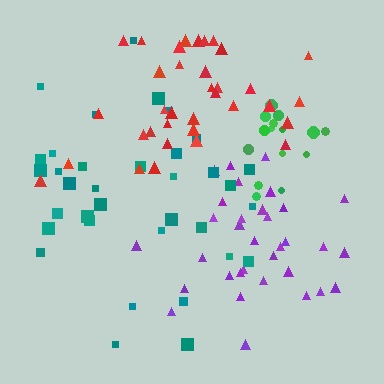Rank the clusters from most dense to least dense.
green, purple, red, teal.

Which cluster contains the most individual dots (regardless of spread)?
Teal (35).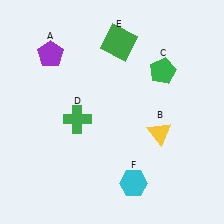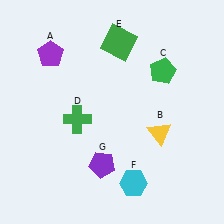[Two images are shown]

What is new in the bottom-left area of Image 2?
A purple pentagon (G) was added in the bottom-left area of Image 2.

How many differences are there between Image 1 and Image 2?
There is 1 difference between the two images.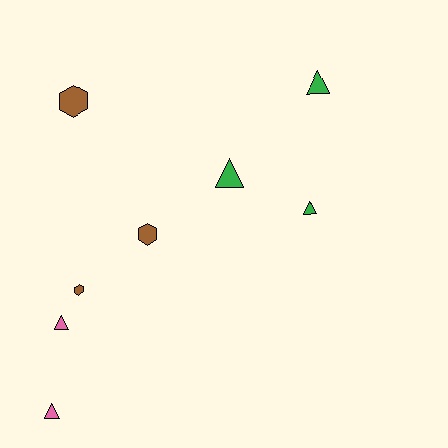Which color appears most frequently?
Green, with 3 objects.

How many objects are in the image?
There are 8 objects.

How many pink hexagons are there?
There are no pink hexagons.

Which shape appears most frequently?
Triangle, with 5 objects.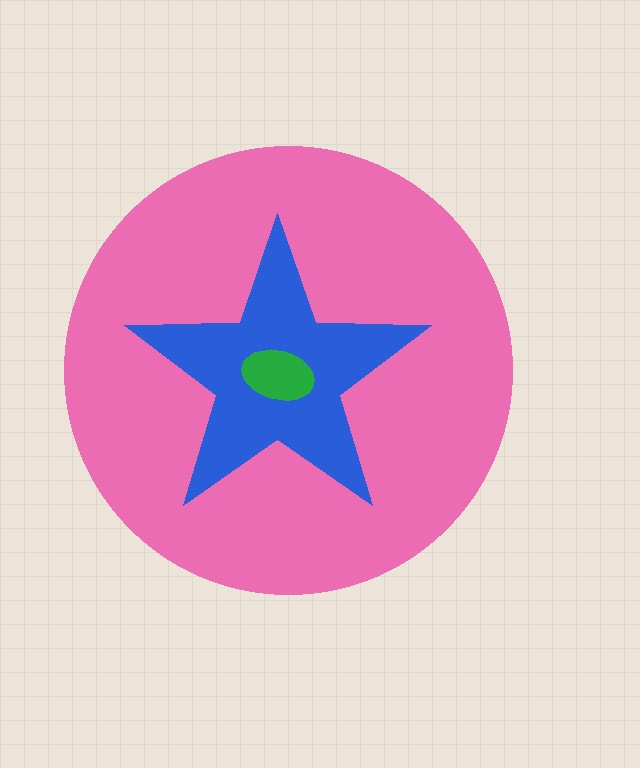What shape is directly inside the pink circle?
The blue star.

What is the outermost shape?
The pink circle.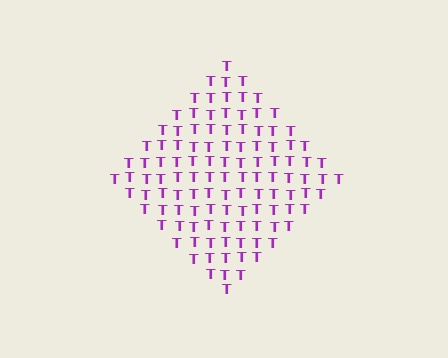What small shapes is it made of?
It is made of small letter T's.